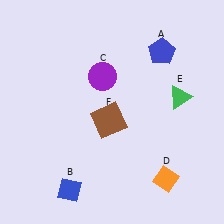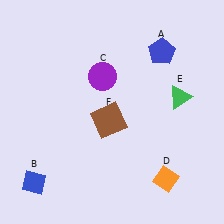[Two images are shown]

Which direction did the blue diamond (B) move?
The blue diamond (B) moved left.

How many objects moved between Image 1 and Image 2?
1 object moved between the two images.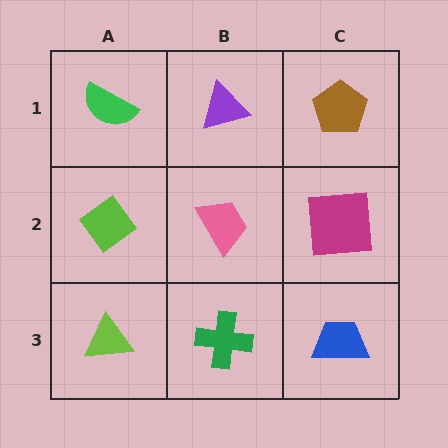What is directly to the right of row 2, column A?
A pink trapezoid.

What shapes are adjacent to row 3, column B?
A pink trapezoid (row 2, column B), a lime triangle (row 3, column A), a blue trapezoid (row 3, column C).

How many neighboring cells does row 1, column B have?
3.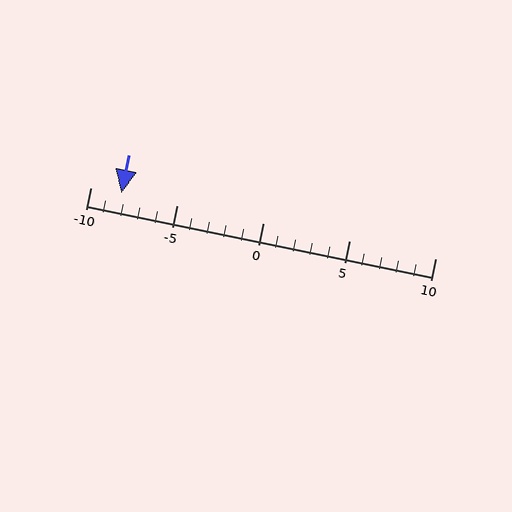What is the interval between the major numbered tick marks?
The major tick marks are spaced 5 units apart.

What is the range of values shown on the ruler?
The ruler shows values from -10 to 10.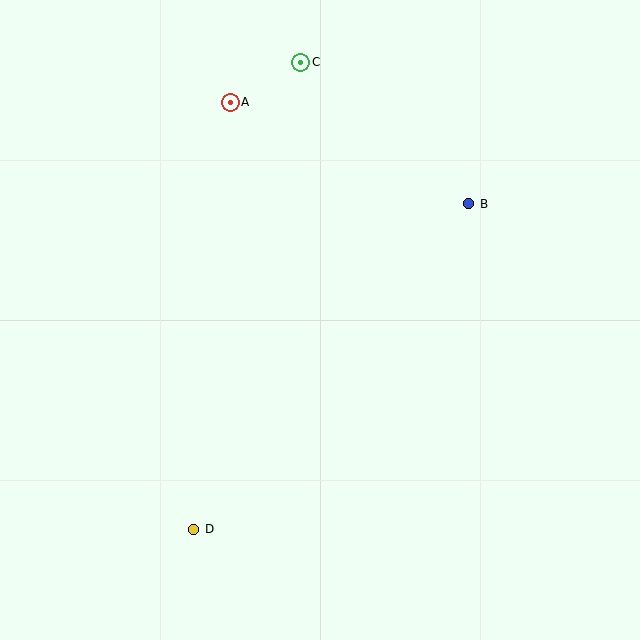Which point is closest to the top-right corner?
Point B is closest to the top-right corner.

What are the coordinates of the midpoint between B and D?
The midpoint between B and D is at (331, 366).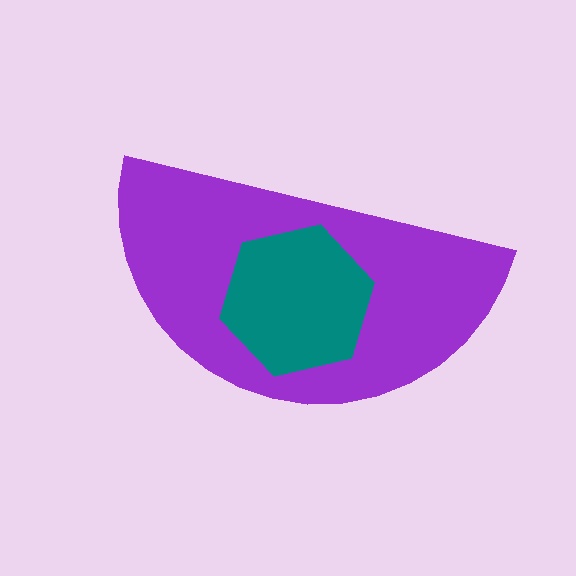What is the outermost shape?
The purple semicircle.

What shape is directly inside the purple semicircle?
The teal hexagon.